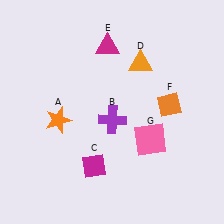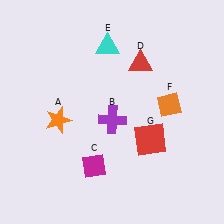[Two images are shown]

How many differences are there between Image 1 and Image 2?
There are 3 differences between the two images.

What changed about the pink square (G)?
In Image 1, G is pink. In Image 2, it changed to red.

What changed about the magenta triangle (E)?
In Image 1, E is magenta. In Image 2, it changed to cyan.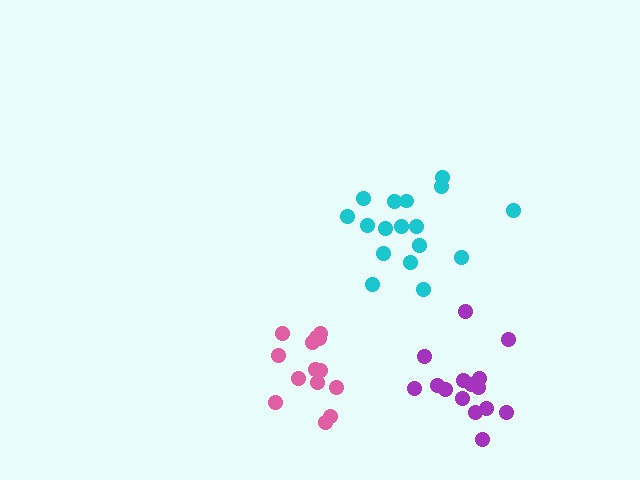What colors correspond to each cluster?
The clusters are colored: pink, cyan, purple.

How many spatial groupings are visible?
There are 3 spatial groupings.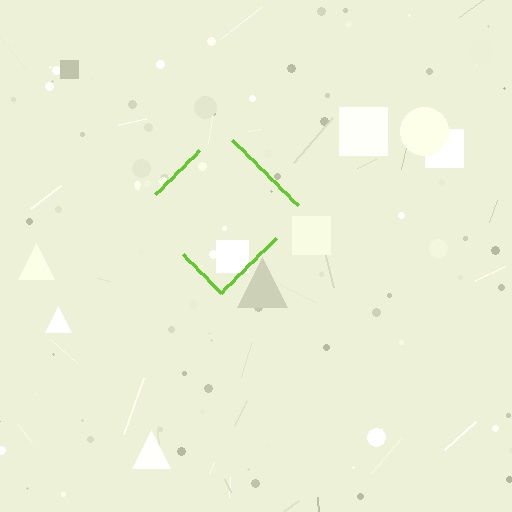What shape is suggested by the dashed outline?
The dashed outline suggests a diamond.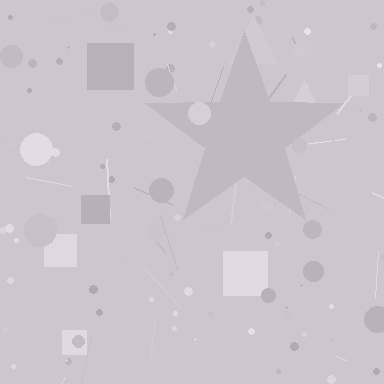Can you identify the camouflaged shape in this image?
The camouflaged shape is a star.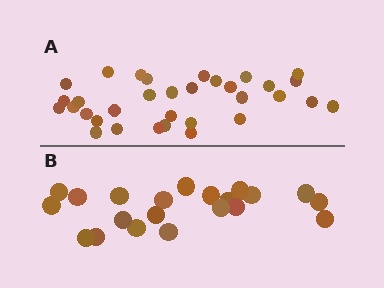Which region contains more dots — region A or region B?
Region A (the top region) has more dots.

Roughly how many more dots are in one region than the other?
Region A has roughly 12 or so more dots than region B.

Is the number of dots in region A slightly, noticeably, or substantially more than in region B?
Region A has substantially more. The ratio is roughly 1.6 to 1.